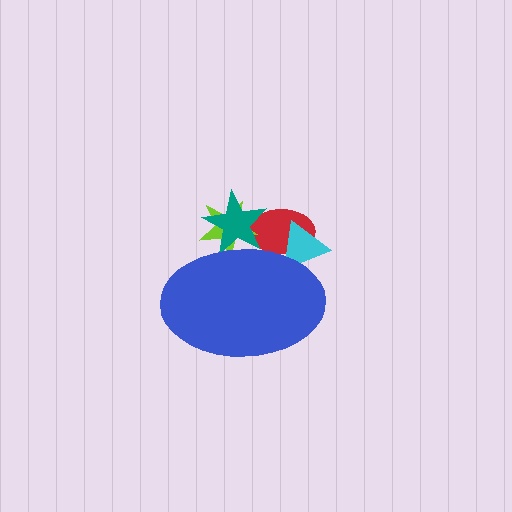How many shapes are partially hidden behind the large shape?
4 shapes are partially hidden.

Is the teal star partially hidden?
Yes, the teal star is partially hidden behind the blue ellipse.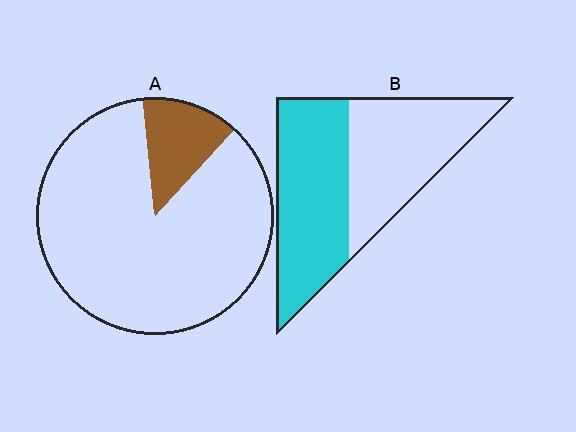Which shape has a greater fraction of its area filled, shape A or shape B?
Shape B.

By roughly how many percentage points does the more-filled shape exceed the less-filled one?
By roughly 40 percentage points (B over A).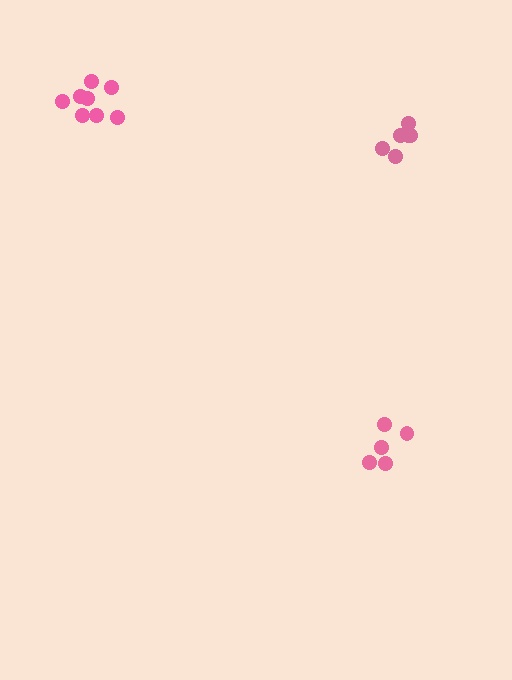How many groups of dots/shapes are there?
There are 3 groups.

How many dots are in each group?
Group 1: 8 dots, Group 2: 6 dots, Group 3: 5 dots (19 total).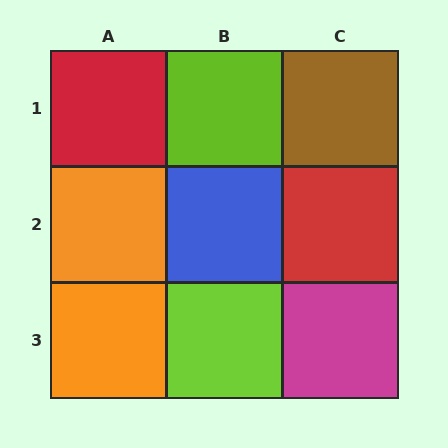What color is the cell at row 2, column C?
Red.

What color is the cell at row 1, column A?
Red.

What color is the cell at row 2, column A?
Orange.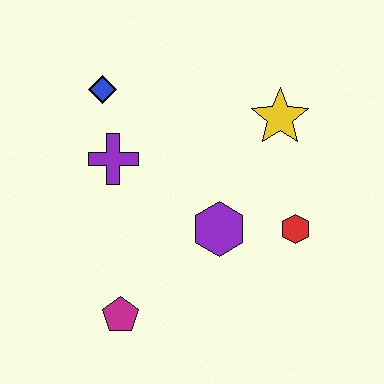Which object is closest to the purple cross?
The blue diamond is closest to the purple cross.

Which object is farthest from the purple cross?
The red hexagon is farthest from the purple cross.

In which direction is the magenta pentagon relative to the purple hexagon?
The magenta pentagon is to the left of the purple hexagon.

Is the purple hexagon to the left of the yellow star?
Yes